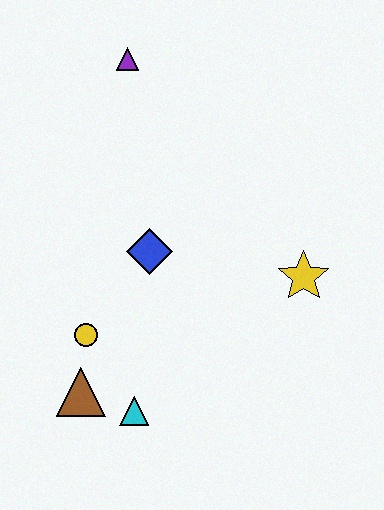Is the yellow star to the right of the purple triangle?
Yes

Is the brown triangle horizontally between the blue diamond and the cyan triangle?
No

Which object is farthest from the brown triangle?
The purple triangle is farthest from the brown triangle.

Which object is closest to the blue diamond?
The yellow circle is closest to the blue diamond.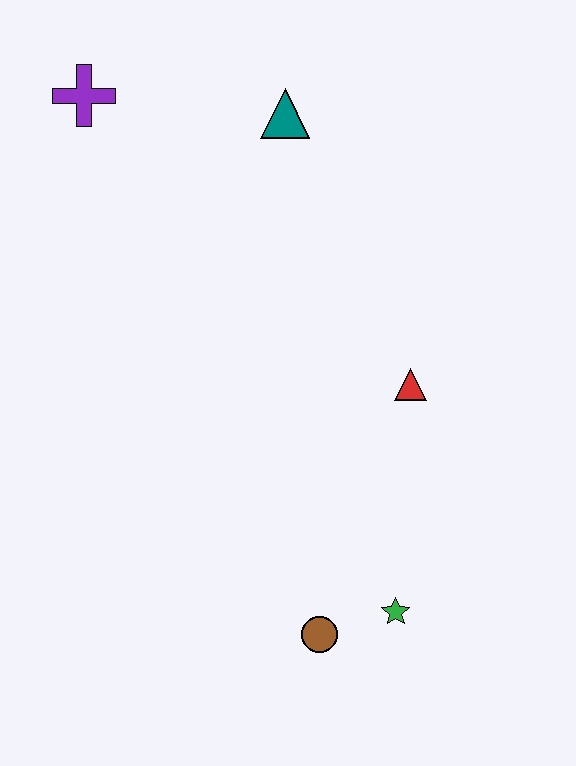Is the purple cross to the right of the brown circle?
No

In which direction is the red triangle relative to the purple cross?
The red triangle is to the right of the purple cross.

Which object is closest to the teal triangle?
The purple cross is closest to the teal triangle.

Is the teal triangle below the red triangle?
No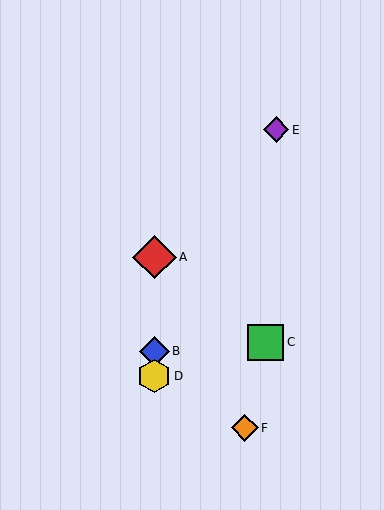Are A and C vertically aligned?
No, A is at x≈154 and C is at x≈266.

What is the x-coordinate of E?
Object E is at x≈276.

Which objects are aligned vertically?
Objects A, B, D are aligned vertically.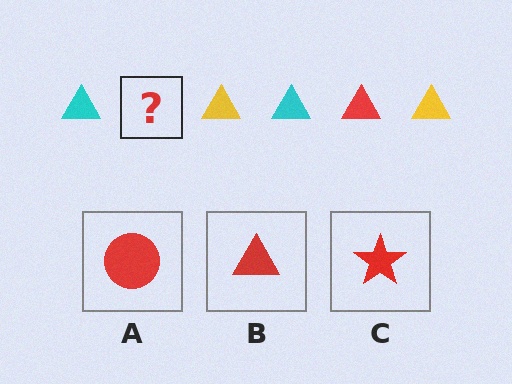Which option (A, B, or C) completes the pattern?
B.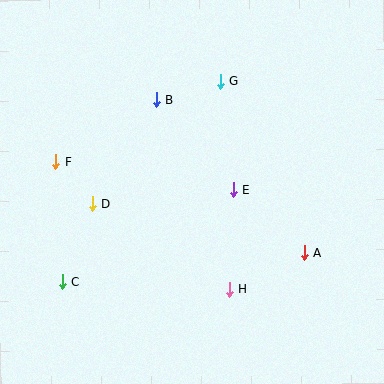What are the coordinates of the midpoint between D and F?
The midpoint between D and F is at (74, 183).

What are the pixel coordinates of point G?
Point G is at (220, 81).